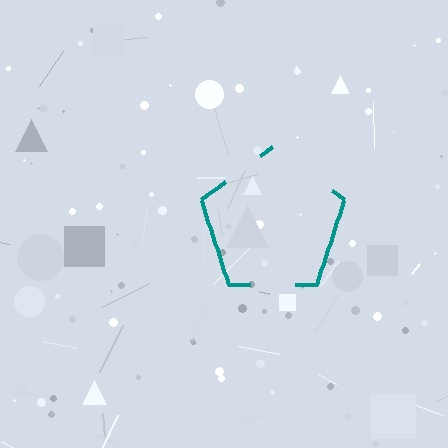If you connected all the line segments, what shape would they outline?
They would outline a pentagon.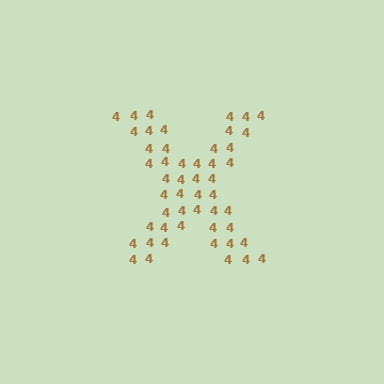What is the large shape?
The large shape is the letter X.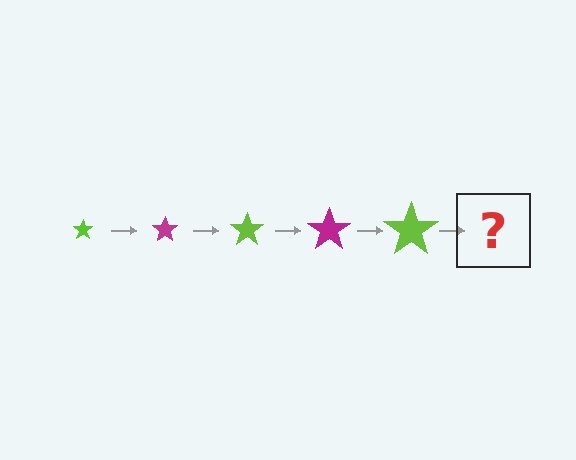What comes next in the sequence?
The next element should be a magenta star, larger than the previous one.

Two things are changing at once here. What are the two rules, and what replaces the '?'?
The two rules are that the star grows larger each step and the color cycles through lime and magenta. The '?' should be a magenta star, larger than the previous one.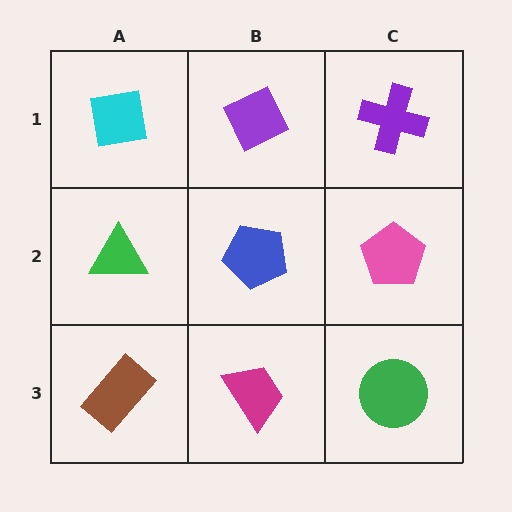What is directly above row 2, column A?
A cyan square.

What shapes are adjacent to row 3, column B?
A blue pentagon (row 2, column B), a brown rectangle (row 3, column A), a green circle (row 3, column C).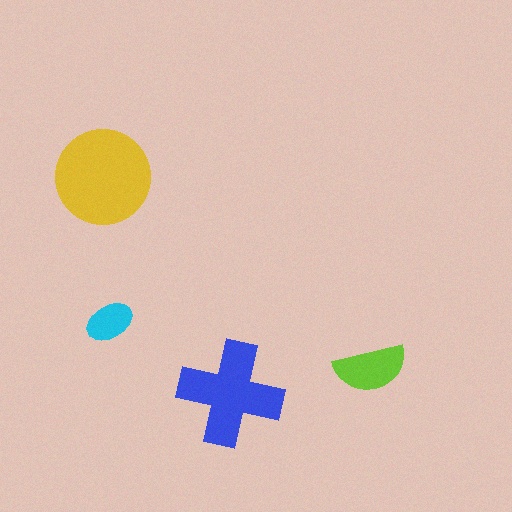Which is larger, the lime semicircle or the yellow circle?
The yellow circle.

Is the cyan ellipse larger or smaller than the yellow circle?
Smaller.